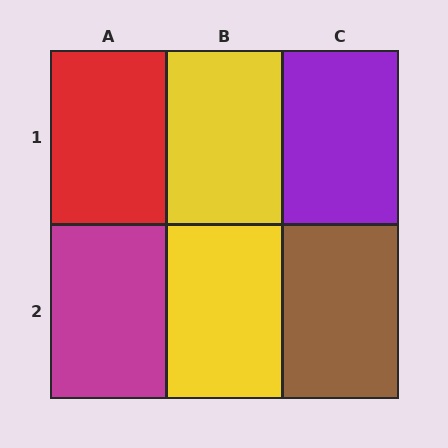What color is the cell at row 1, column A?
Red.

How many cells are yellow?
2 cells are yellow.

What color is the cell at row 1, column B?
Yellow.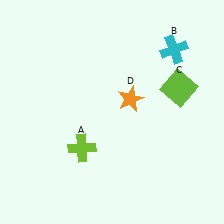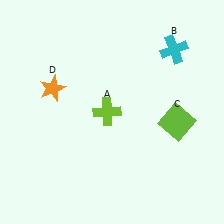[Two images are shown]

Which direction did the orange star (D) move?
The orange star (D) moved left.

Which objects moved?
The objects that moved are: the lime cross (A), the lime square (C), the orange star (D).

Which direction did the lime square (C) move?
The lime square (C) moved down.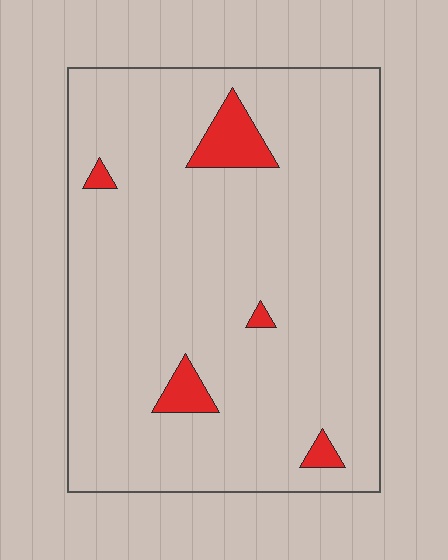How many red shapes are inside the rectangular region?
5.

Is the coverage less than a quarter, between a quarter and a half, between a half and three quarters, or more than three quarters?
Less than a quarter.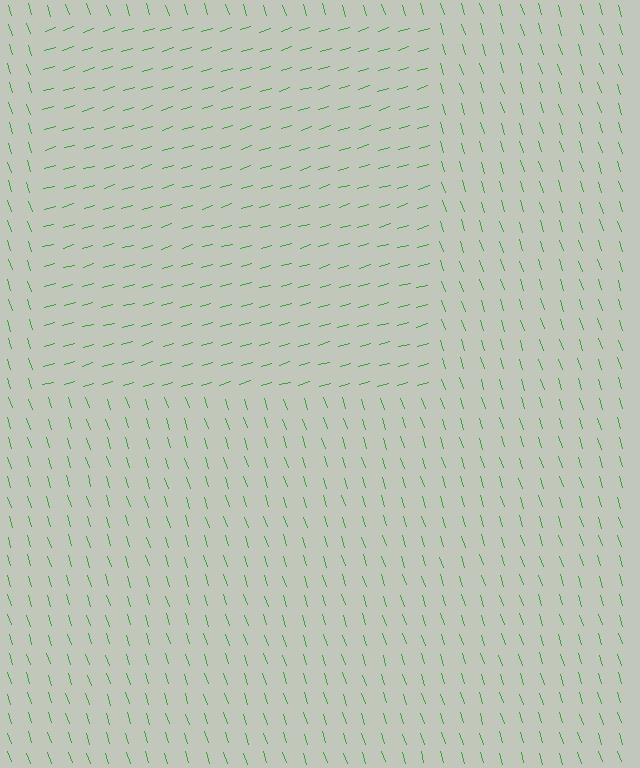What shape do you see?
I see a rectangle.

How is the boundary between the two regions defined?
The boundary is defined purely by a change in line orientation (approximately 88 degrees difference). All lines are the same color and thickness.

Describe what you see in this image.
The image is filled with small green line segments. A rectangle region in the image has lines oriented differently from the surrounding lines, creating a visible texture boundary.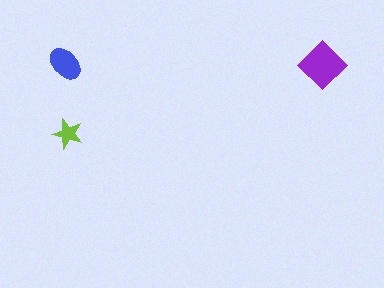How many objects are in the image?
There are 3 objects in the image.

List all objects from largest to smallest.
The purple diamond, the blue ellipse, the lime star.